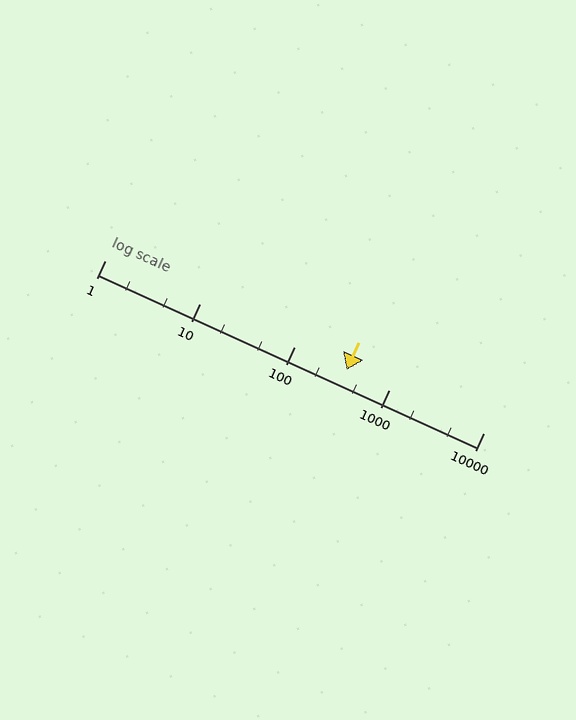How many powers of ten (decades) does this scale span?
The scale spans 4 decades, from 1 to 10000.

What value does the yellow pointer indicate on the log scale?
The pointer indicates approximately 360.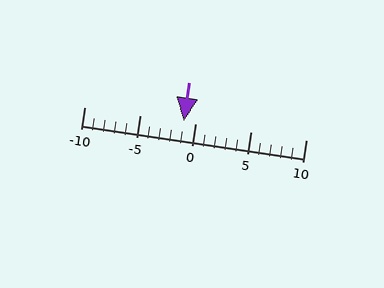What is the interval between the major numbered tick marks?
The major tick marks are spaced 5 units apart.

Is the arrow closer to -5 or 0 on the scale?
The arrow is closer to 0.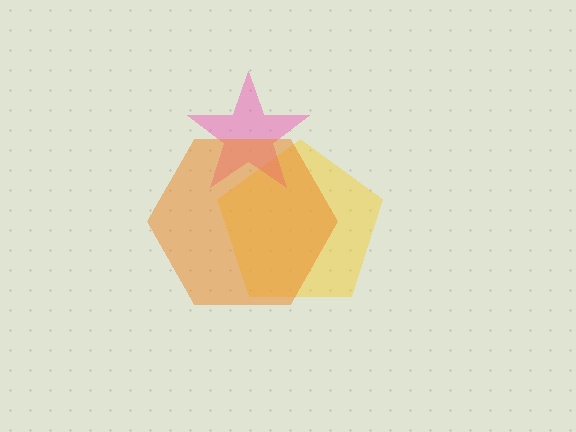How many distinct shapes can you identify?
There are 3 distinct shapes: a yellow pentagon, a pink star, an orange hexagon.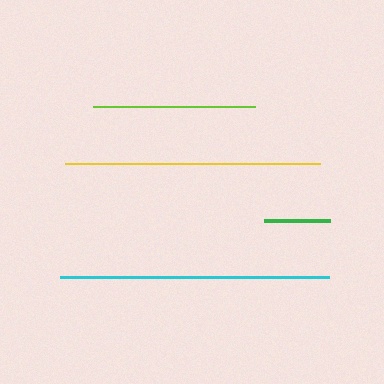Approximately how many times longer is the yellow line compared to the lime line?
The yellow line is approximately 1.6 times the length of the lime line.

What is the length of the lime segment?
The lime segment is approximately 162 pixels long.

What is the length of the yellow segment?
The yellow segment is approximately 255 pixels long.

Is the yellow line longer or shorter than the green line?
The yellow line is longer than the green line.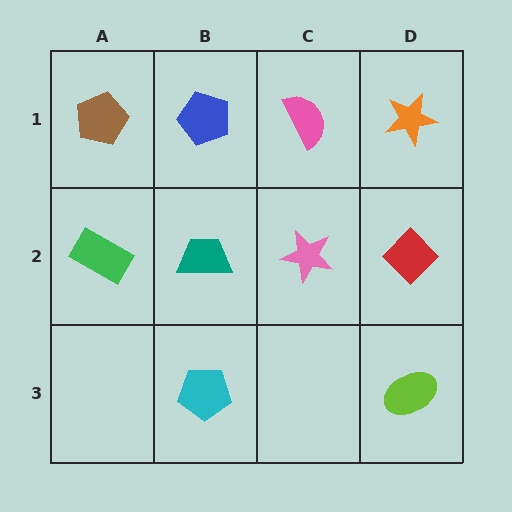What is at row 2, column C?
A pink star.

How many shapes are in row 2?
4 shapes.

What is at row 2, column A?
A green rectangle.